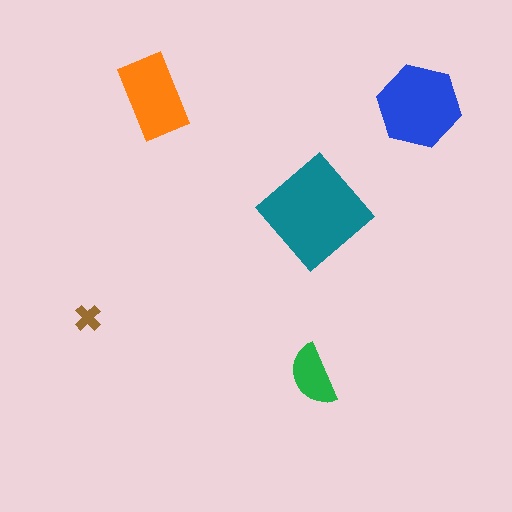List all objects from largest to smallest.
The teal diamond, the blue hexagon, the orange rectangle, the green semicircle, the brown cross.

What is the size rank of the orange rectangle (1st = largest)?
3rd.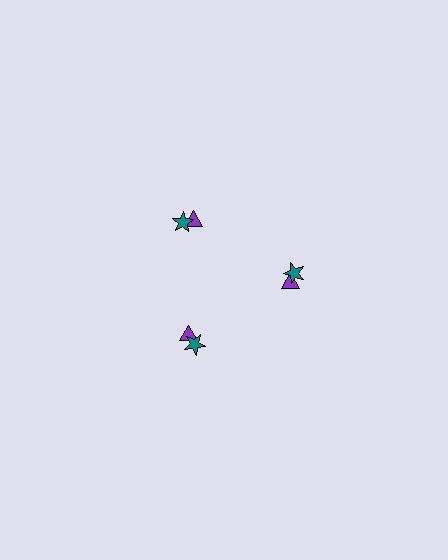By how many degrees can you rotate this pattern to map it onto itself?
The pattern maps onto itself every 120 degrees of rotation.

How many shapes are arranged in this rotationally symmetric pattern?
There are 6 shapes, arranged in 3 groups of 2.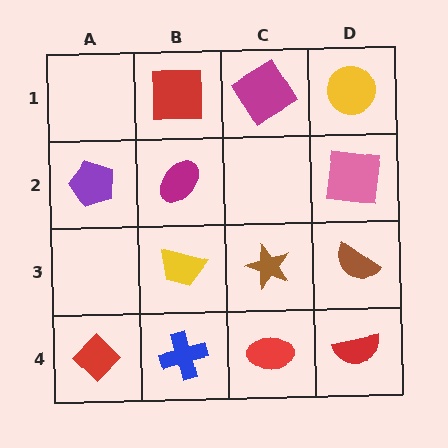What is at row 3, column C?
A brown star.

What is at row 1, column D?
A yellow circle.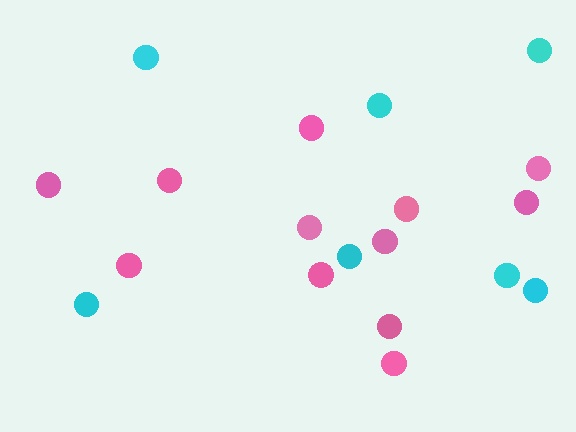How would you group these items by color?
There are 2 groups: one group of cyan circles (7) and one group of pink circles (12).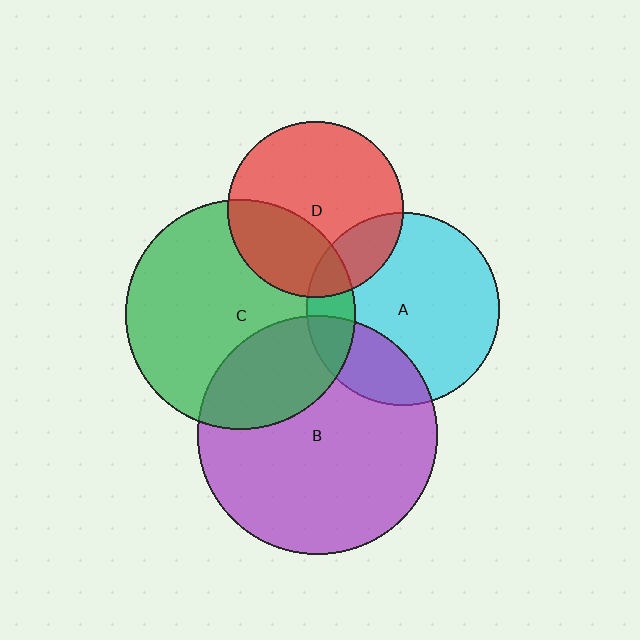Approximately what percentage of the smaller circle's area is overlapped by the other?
Approximately 25%.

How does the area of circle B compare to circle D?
Approximately 1.9 times.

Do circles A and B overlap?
Yes.